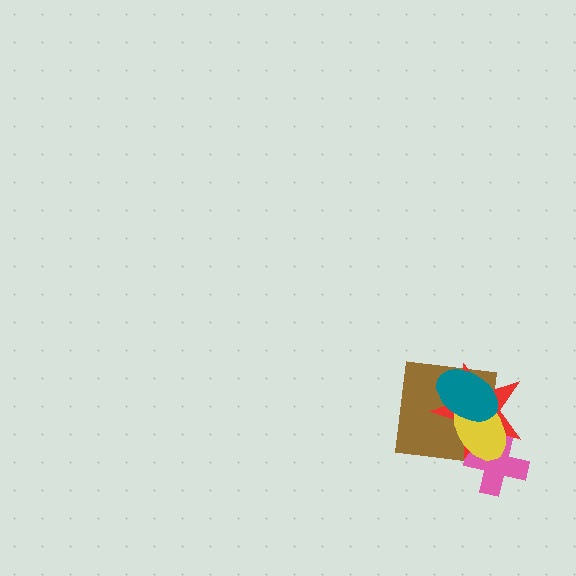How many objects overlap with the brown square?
3 objects overlap with the brown square.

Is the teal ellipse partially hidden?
No, no other shape covers it.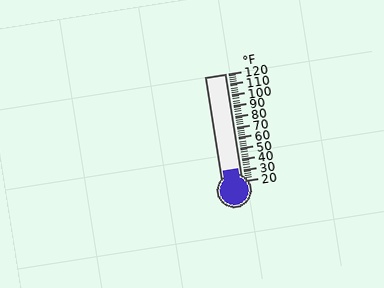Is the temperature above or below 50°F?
The temperature is below 50°F.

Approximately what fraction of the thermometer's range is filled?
The thermometer is filled to approximately 10% of its range.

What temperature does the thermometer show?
The thermometer shows approximately 32°F.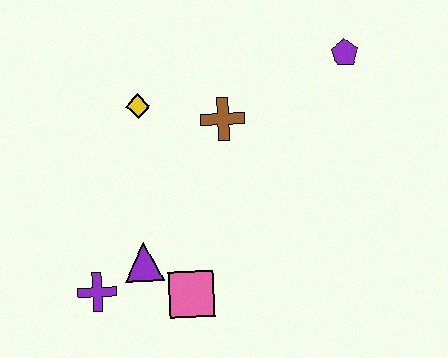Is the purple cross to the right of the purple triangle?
No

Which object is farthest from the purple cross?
The purple pentagon is farthest from the purple cross.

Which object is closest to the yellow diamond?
The brown cross is closest to the yellow diamond.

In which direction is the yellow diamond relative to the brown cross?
The yellow diamond is to the left of the brown cross.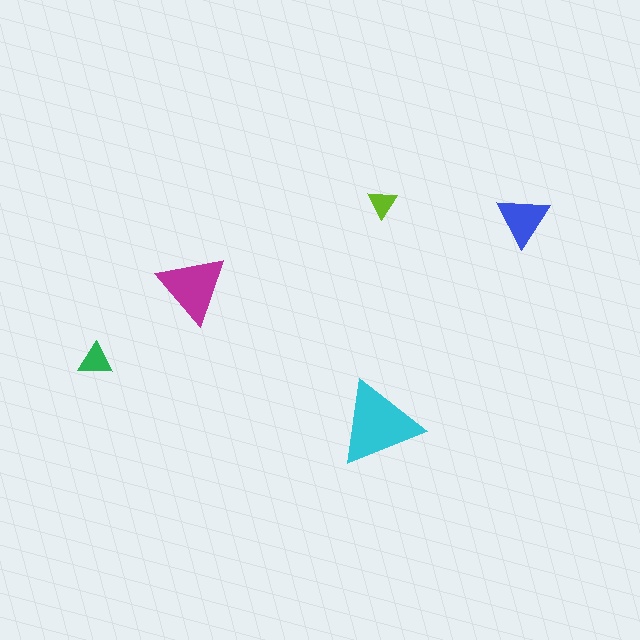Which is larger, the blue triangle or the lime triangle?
The blue one.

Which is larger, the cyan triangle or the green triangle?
The cyan one.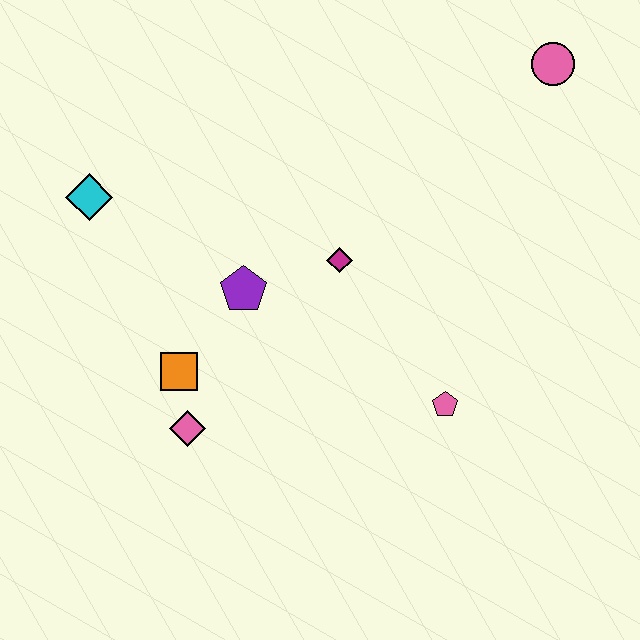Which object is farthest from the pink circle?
The pink diamond is farthest from the pink circle.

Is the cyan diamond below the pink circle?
Yes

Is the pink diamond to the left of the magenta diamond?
Yes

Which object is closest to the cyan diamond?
The purple pentagon is closest to the cyan diamond.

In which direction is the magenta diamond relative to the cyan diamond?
The magenta diamond is to the right of the cyan diamond.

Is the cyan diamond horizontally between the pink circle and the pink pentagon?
No